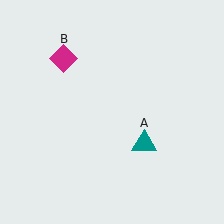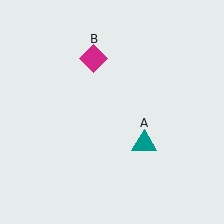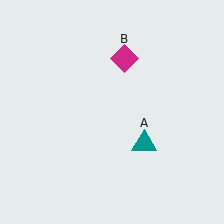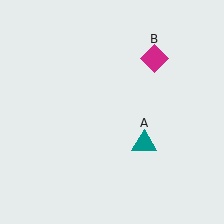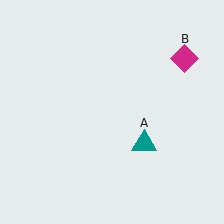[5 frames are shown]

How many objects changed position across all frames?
1 object changed position: magenta diamond (object B).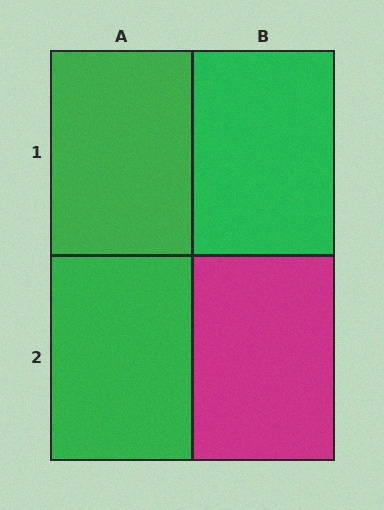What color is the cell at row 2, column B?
Magenta.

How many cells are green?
3 cells are green.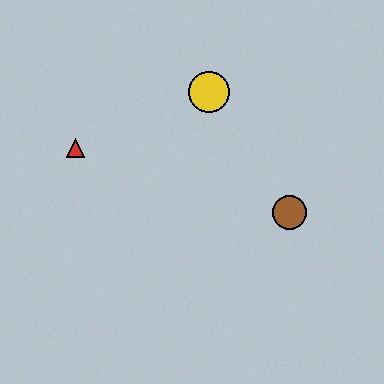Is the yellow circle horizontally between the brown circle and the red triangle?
Yes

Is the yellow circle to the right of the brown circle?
No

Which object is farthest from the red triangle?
The brown circle is farthest from the red triangle.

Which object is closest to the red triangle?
The yellow circle is closest to the red triangle.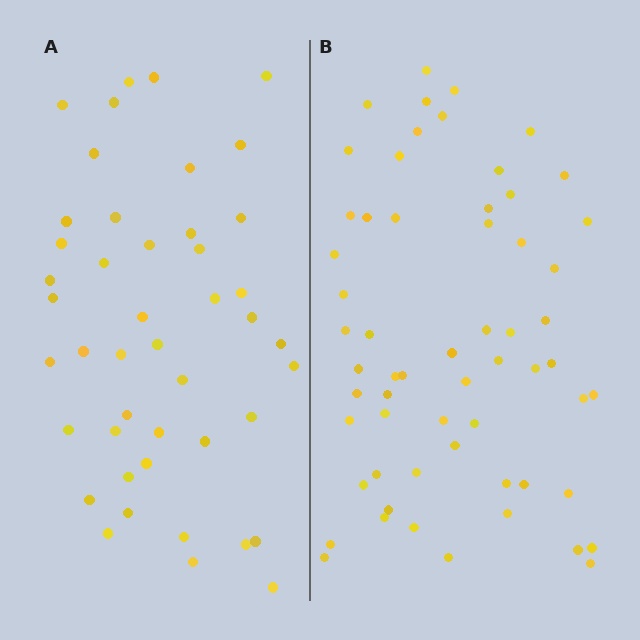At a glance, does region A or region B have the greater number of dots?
Region B (the right region) has more dots.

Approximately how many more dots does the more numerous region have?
Region B has approximately 15 more dots than region A.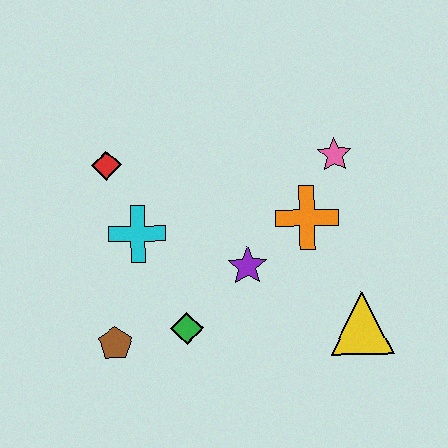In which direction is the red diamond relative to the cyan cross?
The red diamond is above the cyan cross.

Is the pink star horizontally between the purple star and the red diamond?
No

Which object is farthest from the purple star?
The red diamond is farthest from the purple star.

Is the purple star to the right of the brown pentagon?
Yes